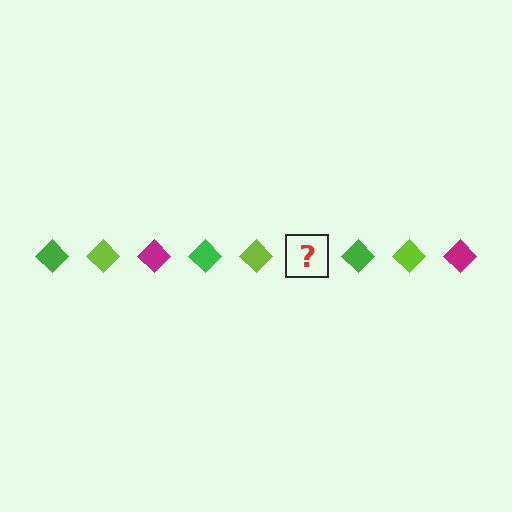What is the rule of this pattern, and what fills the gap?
The rule is that the pattern cycles through green, lime, magenta diamonds. The gap should be filled with a magenta diamond.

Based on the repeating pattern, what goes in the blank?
The blank should be a magenta diamond.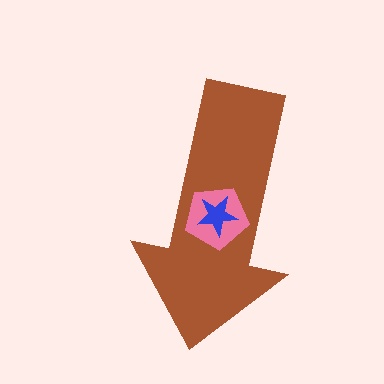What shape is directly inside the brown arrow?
The pink pentagon.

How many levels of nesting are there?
3.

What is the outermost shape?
The brown arrow.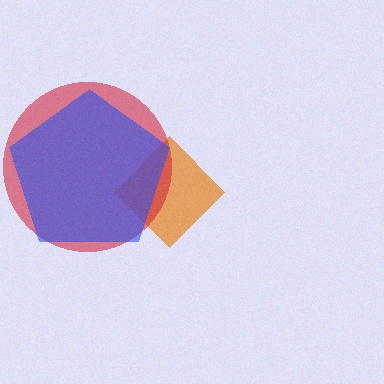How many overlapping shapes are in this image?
There are 3 overlapping shapes in the image.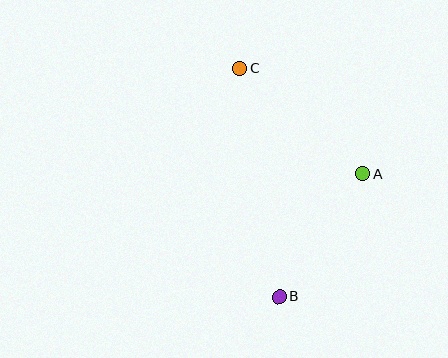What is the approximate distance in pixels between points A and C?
The distance between A and C is approximately 162 pixels.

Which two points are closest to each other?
Points A and B are closest to each other.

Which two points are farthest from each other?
Points B and C are farthest from each other.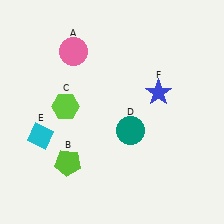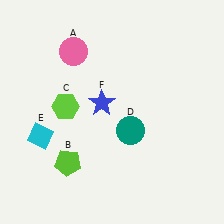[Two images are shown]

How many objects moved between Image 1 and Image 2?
1 object moved between the two images.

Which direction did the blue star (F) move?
The blue star (F) moved left.